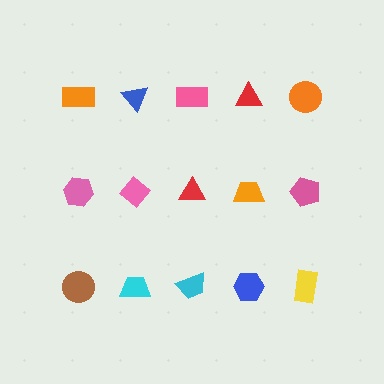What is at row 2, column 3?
A red triangle.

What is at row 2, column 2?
A pink diamond.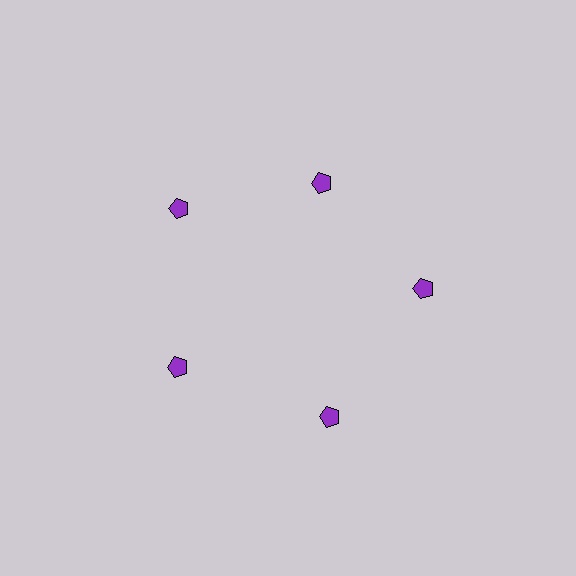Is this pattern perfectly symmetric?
No. The 5 purple pentagons are arranged in a ring, but one element near the 1 o'clock position is pulled inward toward the center, breaking the 5-fold rotational symmetry.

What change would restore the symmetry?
The symmetry would be restored by moving it outward, back onto the ring so that all 5 pentagons sit at equal angles and equal distance from the center.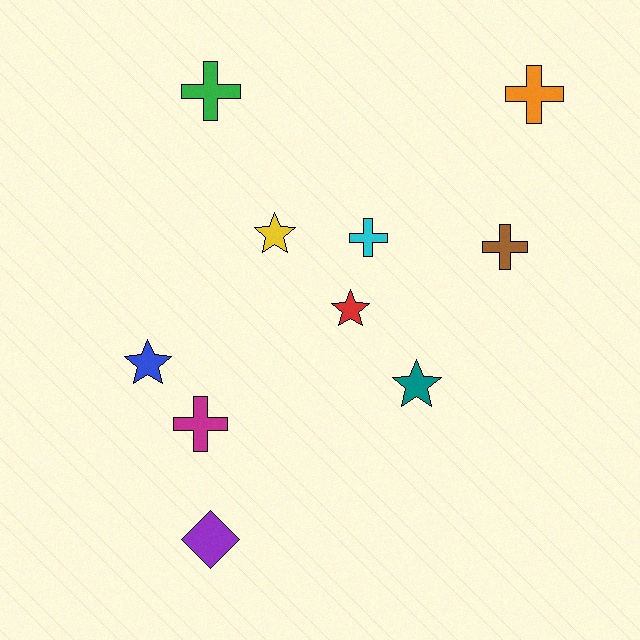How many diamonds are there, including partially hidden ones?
There is 1 diamond.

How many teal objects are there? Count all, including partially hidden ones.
There is 1 teal object.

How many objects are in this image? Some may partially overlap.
There are 10 objects.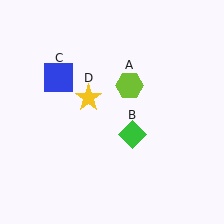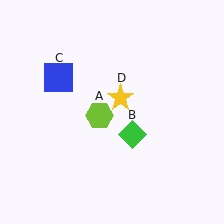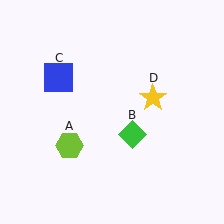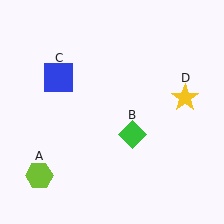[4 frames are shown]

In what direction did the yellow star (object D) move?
The yellow star (object D) moved right.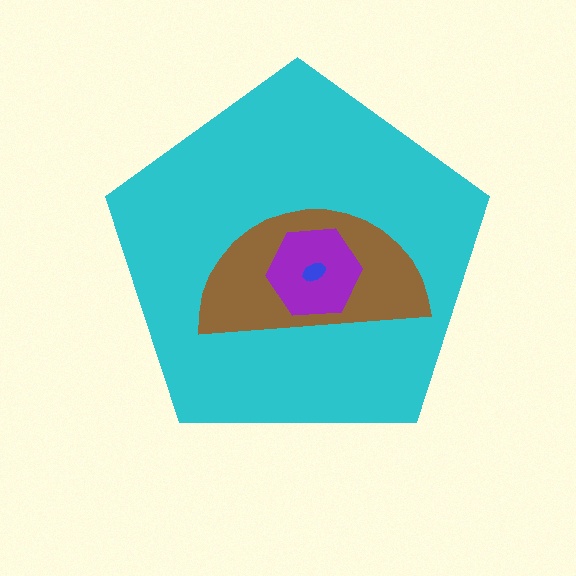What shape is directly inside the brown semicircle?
The purple hexagon.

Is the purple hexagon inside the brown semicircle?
Yes.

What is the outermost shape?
The cyan pentagon.